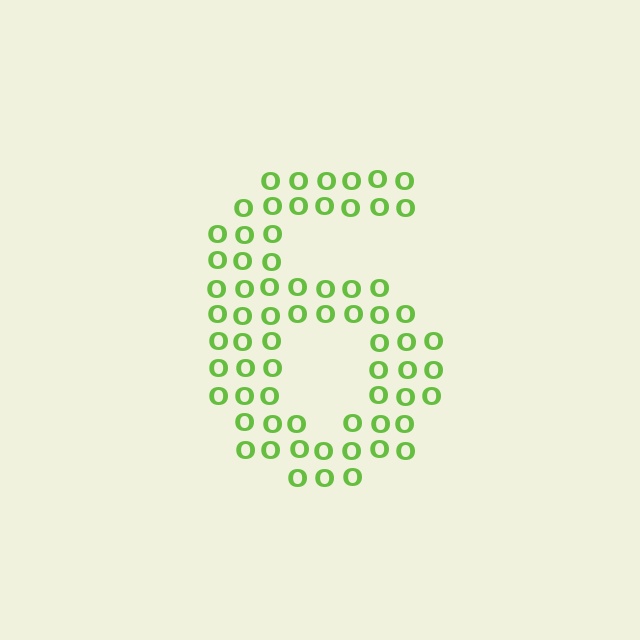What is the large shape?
The large shape is the digit 6.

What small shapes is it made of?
It is made of small letter O's.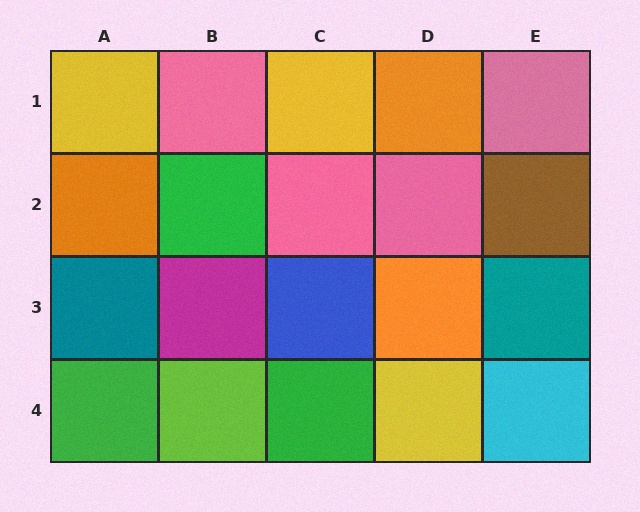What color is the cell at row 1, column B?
Pink.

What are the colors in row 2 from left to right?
Orange, green, pink, pink, brown.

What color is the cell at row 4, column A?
Green.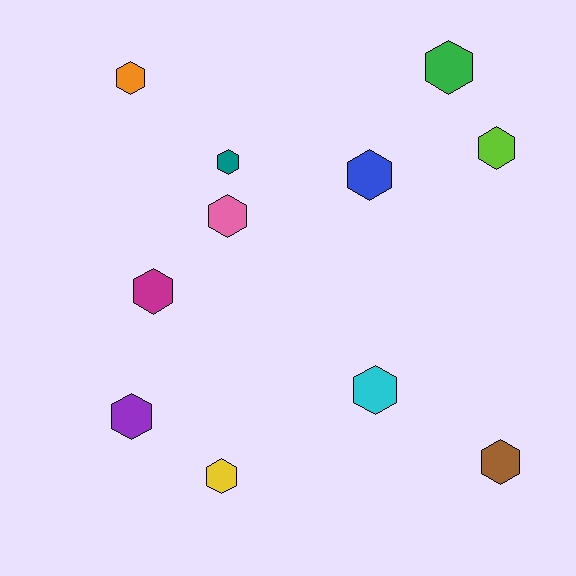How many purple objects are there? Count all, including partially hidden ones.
There is 1 purple object.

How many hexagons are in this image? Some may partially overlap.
There are 11 hexagons.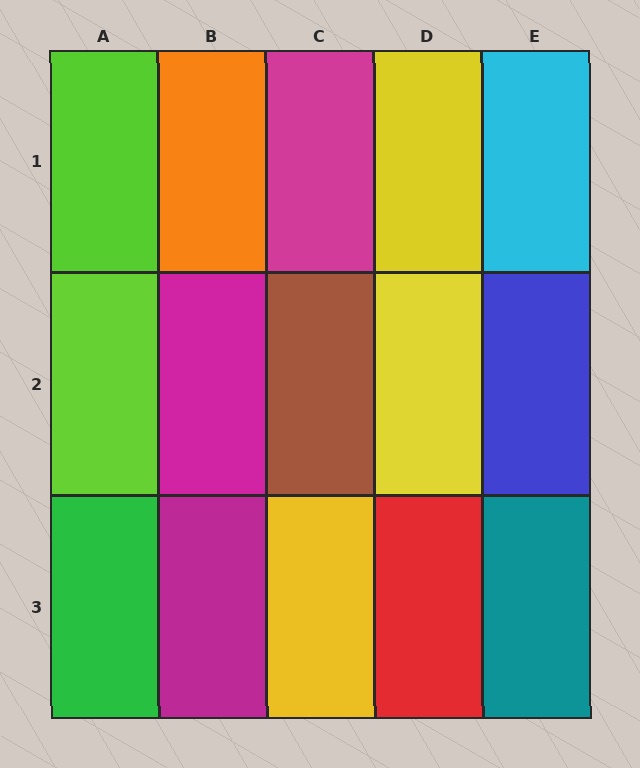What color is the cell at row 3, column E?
Teal.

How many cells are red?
1 cell is red.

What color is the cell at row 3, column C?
Yellow.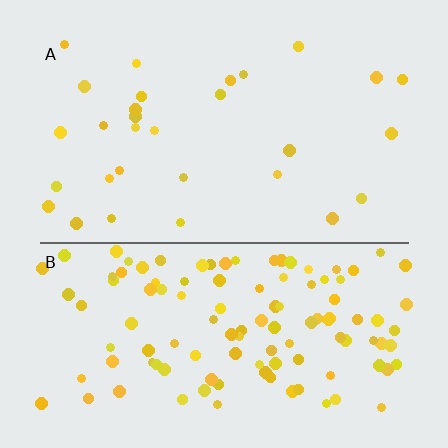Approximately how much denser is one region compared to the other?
Approximately 3.9× — region B over region A.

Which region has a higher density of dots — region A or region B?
B (the bottom).